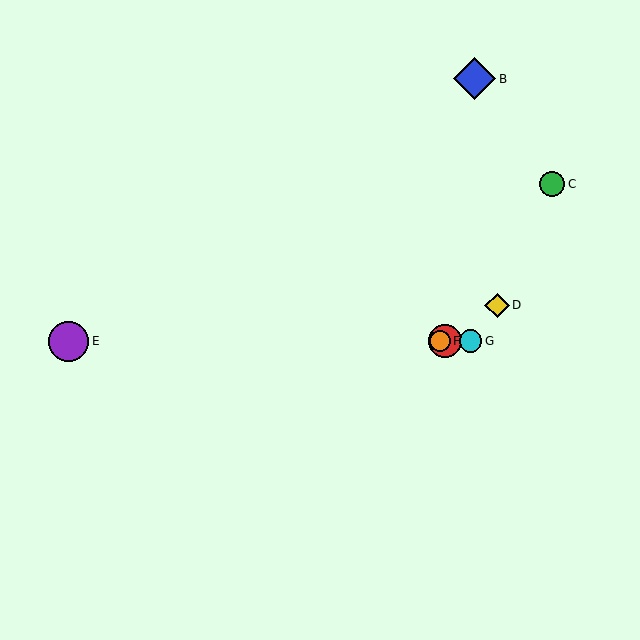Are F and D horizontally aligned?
No, F is at y≈341 and D is at y≈305.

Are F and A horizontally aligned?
Yes, both are at y≈341.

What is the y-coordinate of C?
Object C is at y≈184.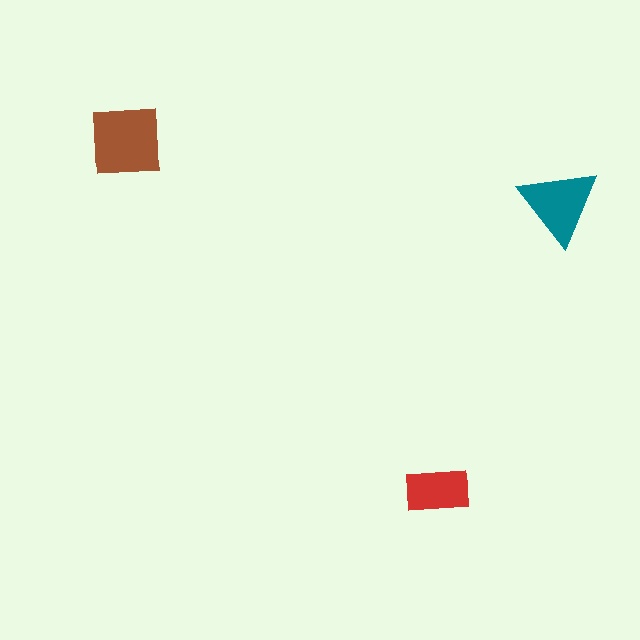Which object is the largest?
The brown square.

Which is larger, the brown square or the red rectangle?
The brown square.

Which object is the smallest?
The red rectangle.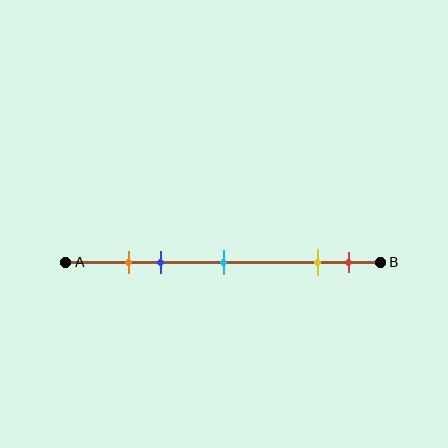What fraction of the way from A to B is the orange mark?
The orange mark is approximately 20% (0.2) of the way from A to B.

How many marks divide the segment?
There are 5 marks dividing the segment.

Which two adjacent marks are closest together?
The orange and blue marks are the closest adjacent pair.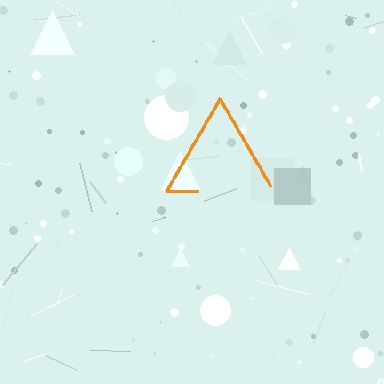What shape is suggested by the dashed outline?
The dashed outline suggests a triangle.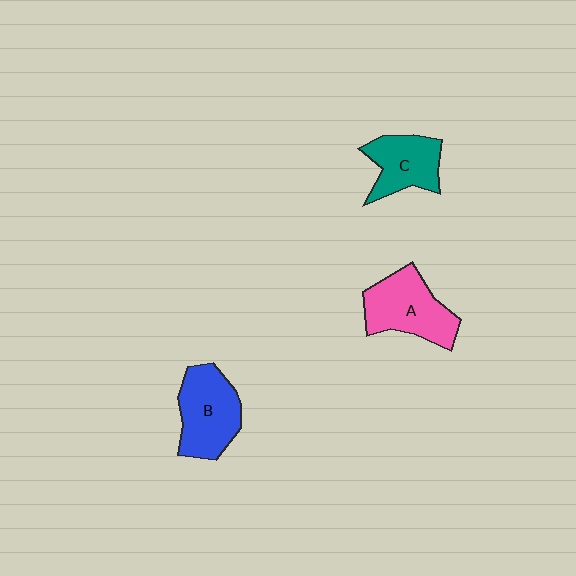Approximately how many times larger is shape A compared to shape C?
Approximately 1.3 times.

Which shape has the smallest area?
Shape C (teal).